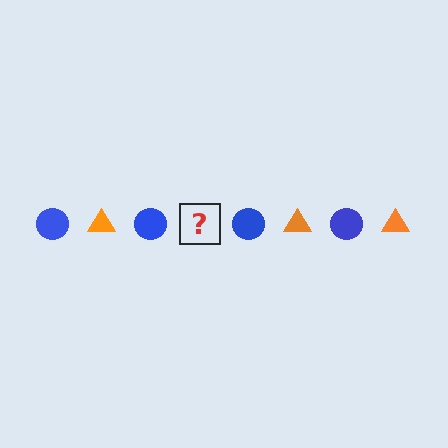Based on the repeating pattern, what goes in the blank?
The blank should be an orange triangle.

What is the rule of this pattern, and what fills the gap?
The rule is that the pattern alternates between blue circle and orange triangle. The gap should be filled with an orange triangle.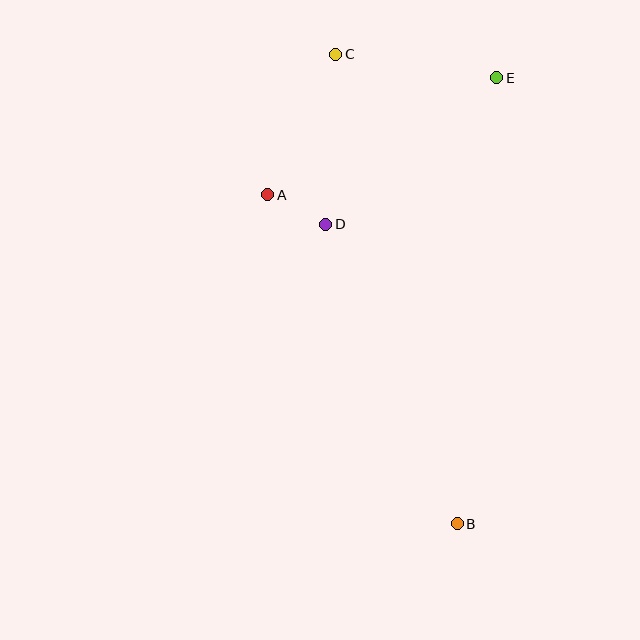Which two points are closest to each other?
Points A and D are closest to each other.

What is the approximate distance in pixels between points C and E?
The distance between C and E is approximately 163 pixels.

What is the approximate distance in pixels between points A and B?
The distance between A and B is approximately 380 pixels.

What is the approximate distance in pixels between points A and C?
The distance between A and C is approximately 156 pixels.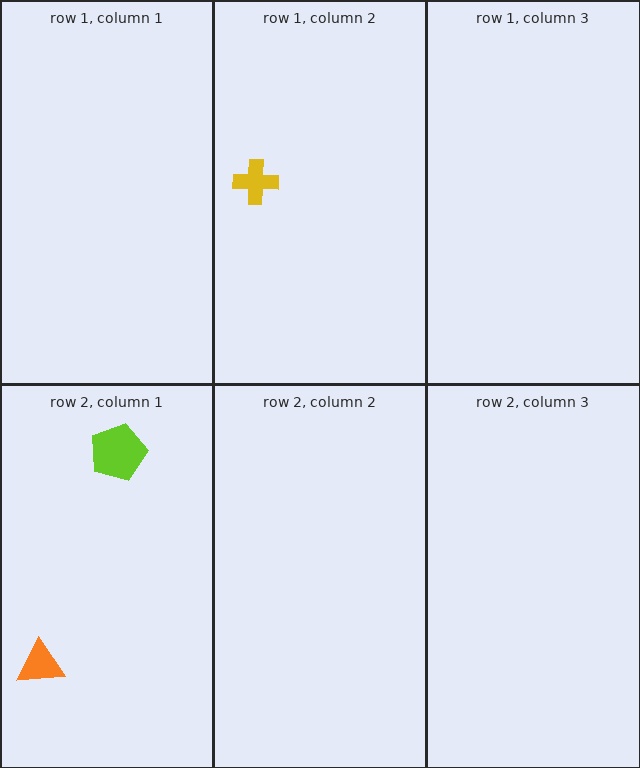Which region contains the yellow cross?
The row 1, column 2 region.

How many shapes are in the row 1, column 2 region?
1.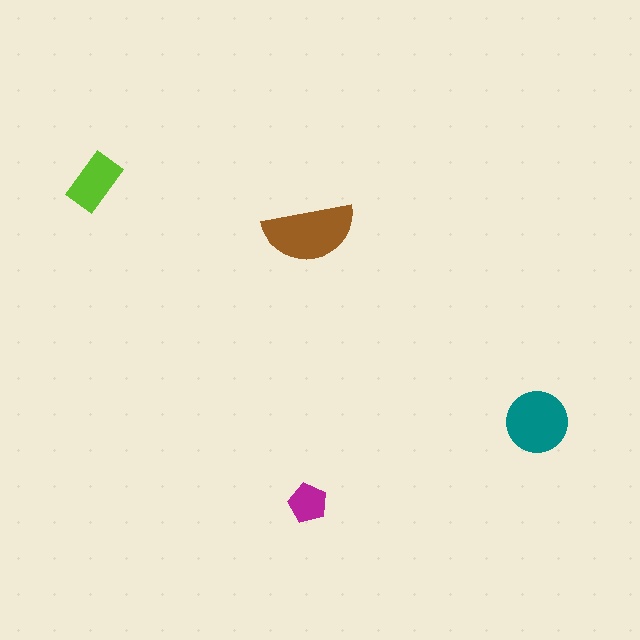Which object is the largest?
The brown semicircle.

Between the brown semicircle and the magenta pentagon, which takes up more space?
The brown semicircle.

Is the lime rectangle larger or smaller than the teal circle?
Smaller.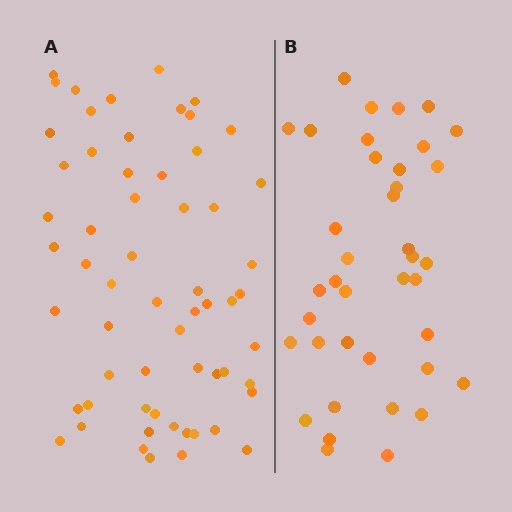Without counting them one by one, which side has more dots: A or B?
Region A (the left region) has more dots.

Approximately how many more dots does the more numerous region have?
Region A has approximately 20 more dots than region B.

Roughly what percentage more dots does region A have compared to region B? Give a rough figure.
About 55% more.